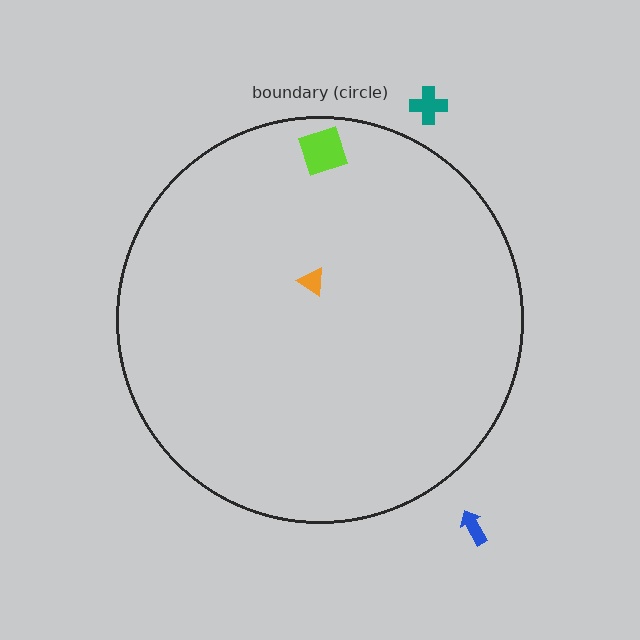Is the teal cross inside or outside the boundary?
Outside.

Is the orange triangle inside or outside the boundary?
Inside.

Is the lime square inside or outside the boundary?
Inside.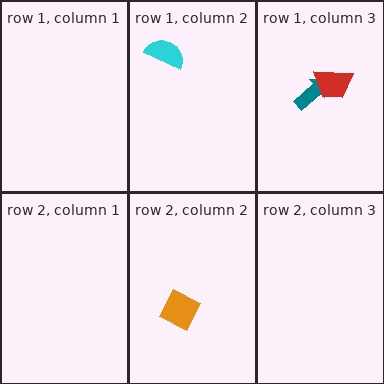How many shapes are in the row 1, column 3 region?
2.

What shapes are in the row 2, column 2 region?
The orange square.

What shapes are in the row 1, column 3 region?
The teal arrow, the red trapezoid.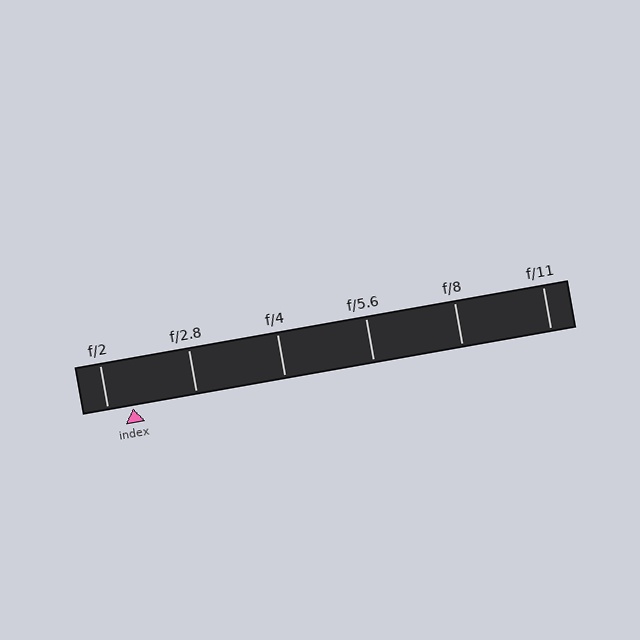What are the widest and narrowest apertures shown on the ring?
The widest aperture shown is f/2 and the narrowest is f/11.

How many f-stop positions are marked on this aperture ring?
There are 6 f-stop positions marked.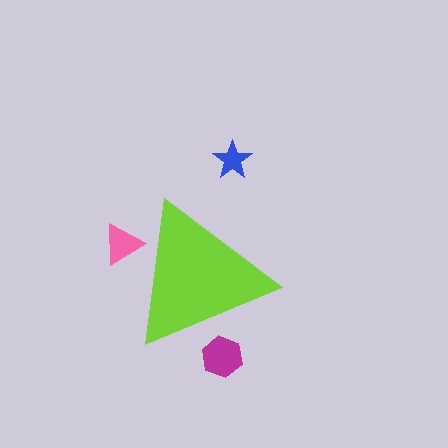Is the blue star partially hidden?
No, the blue star is fully visible.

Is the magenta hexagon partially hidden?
Yes, the magenta hexagon is partially hidden behind the lime triangle.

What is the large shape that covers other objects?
A lime triangle.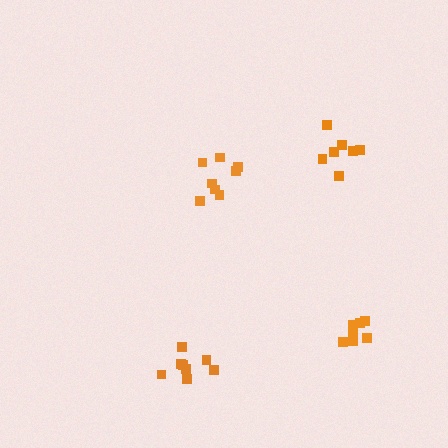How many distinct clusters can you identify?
There are 4 distinct clusters.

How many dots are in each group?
Group 1: 8 dots, Group 2: 8 dots, Group 3: 7 dots, Group 4: 8 dots (31 total).